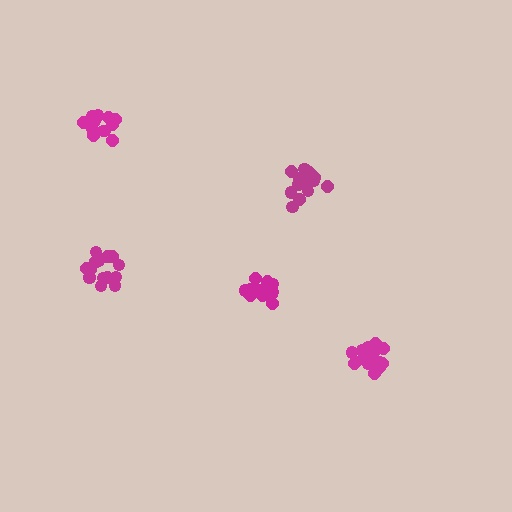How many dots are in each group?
Group 1: 18 dots, Group 2: 13 dots, Group 3: 12 dots, Group 4: 15 dots, Group 5: 15 dots (73 total).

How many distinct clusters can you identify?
There are 5 distinct clusters.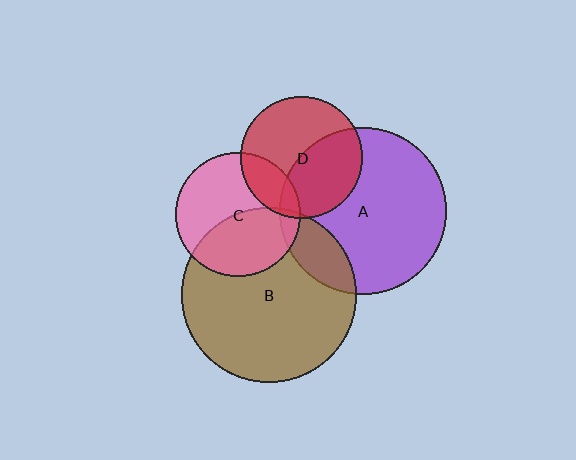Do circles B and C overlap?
Yes.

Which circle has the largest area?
Circle B (brown).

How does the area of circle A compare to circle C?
Approximately 1.8 times.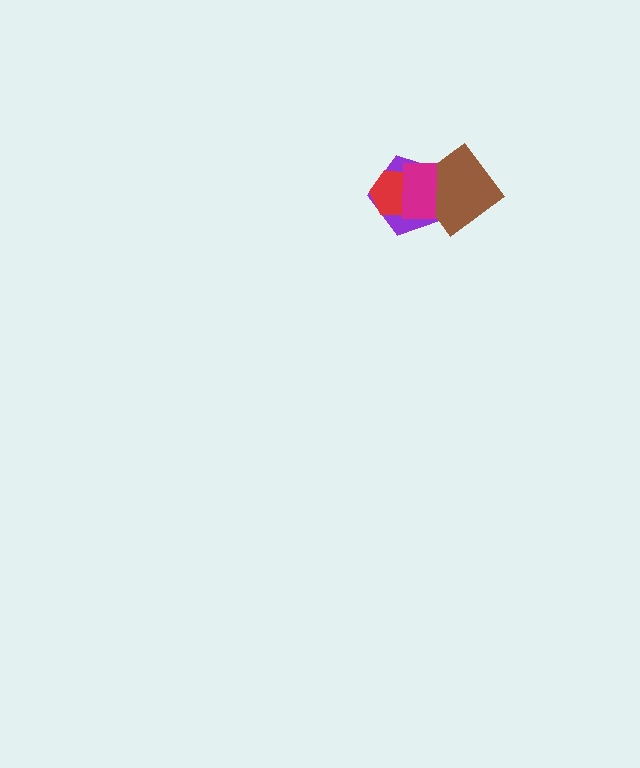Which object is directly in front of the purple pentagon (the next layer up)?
The red hexagon is directly in front of the purple pentagon.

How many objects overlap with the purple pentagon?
3 objects overlap with the purple pentagon.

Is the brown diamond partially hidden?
Yes, it is partially covered by another shape.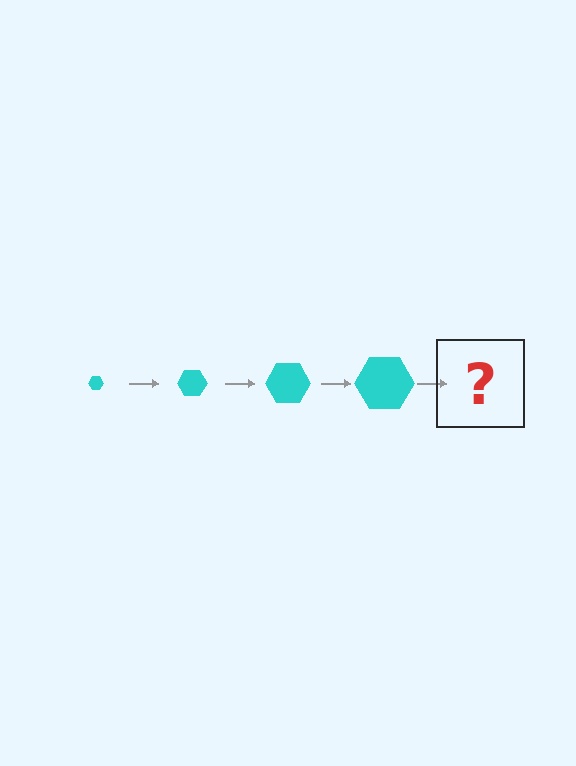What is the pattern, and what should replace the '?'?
The pattern is that the hexagon gets progressively larger each step. The '?' should be a cyan hexagon, larger than the previous one.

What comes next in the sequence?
The next element should be a cyan hexagon, larger than the previous one.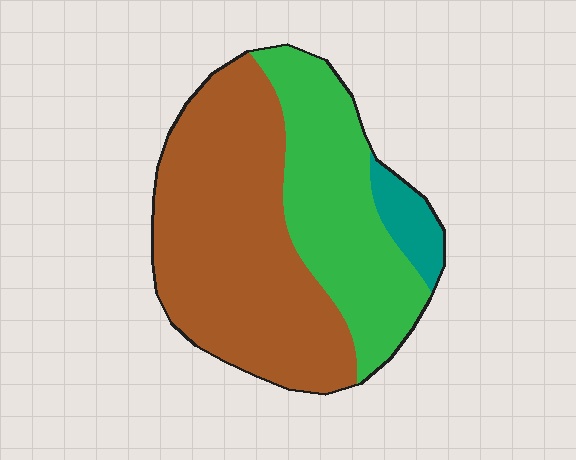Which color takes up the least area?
Teal, at roughly 5%.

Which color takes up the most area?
Brown, at roughly 55%.